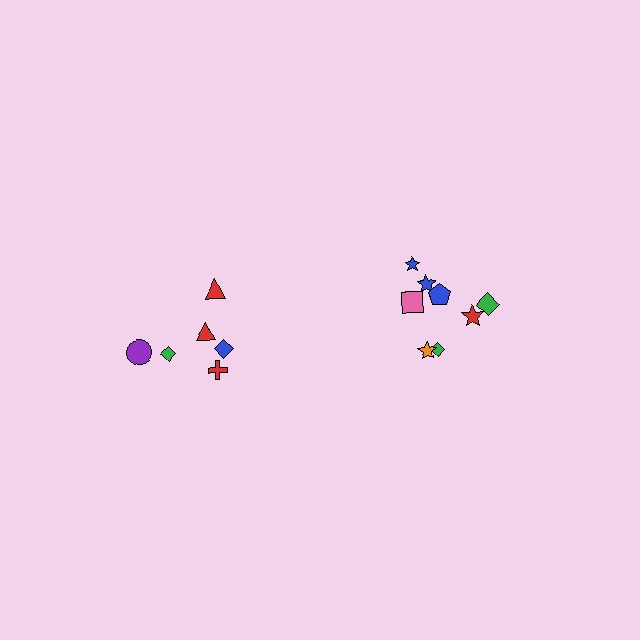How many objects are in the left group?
There are 6 objects.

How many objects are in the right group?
There are 8 objects.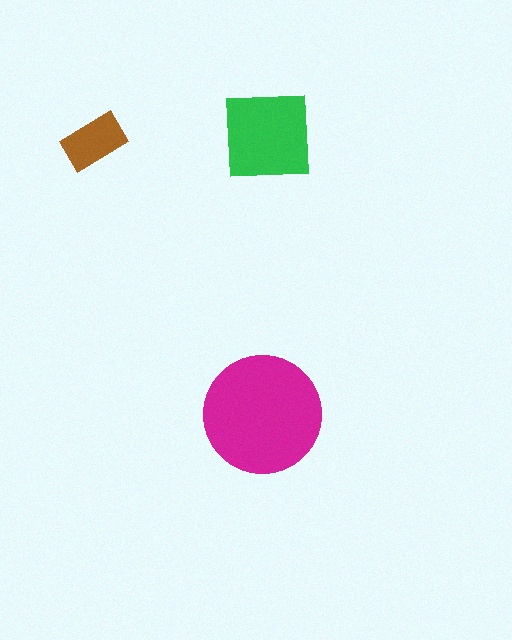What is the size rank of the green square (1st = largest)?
2nd.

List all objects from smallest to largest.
The brown rectangle, the green square, the magenta circle.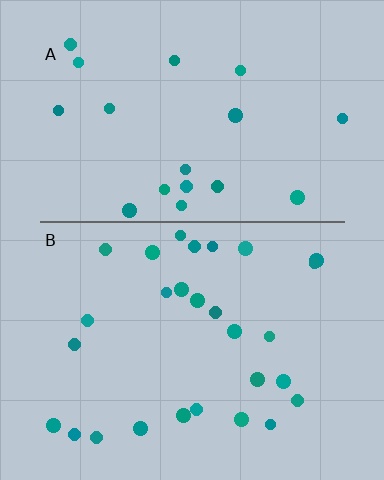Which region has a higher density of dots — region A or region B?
B (the bottom).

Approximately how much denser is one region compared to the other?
Approximately 1.5× — region B over region A.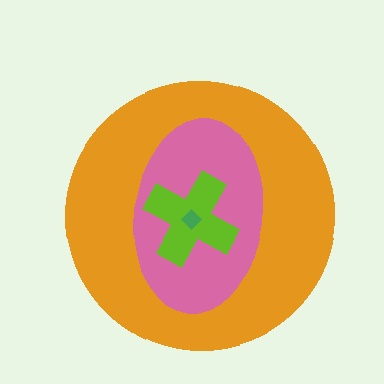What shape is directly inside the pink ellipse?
The lime cross.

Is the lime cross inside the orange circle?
Yes.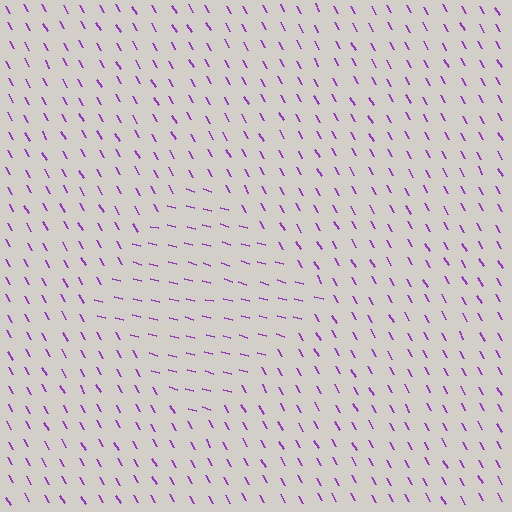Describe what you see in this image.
The image is filled with small purple line segments. A diamond region in the image has lines oriented differently from the surrounding lines, creating a visible texture boundary.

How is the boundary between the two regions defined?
The boundary is defined purely by a change in line orientation (approximately 45 degrees difference). All lines are the same color and thickness.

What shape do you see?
I see a diamond.